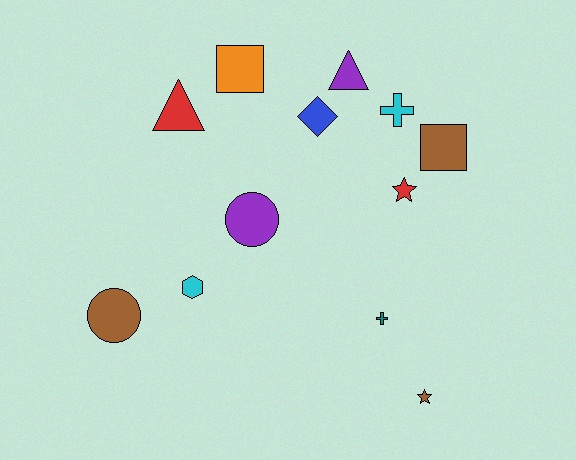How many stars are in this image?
There are 2 stars.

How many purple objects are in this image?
There are 2 purple objects.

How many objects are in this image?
There are 12 objects.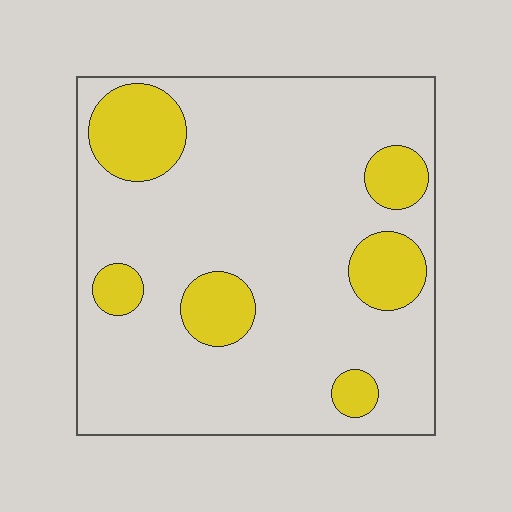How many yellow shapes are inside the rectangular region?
6.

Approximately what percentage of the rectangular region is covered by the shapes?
Approximately 20%.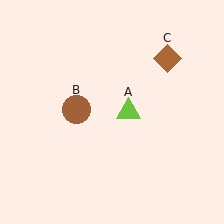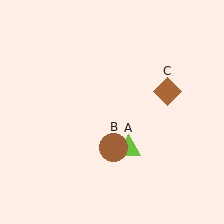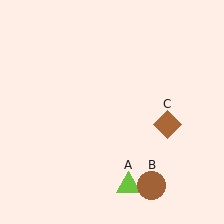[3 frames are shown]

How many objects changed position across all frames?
3 objects changed position: lime triangle (object A), brown circle (object B), brown diamond (object C).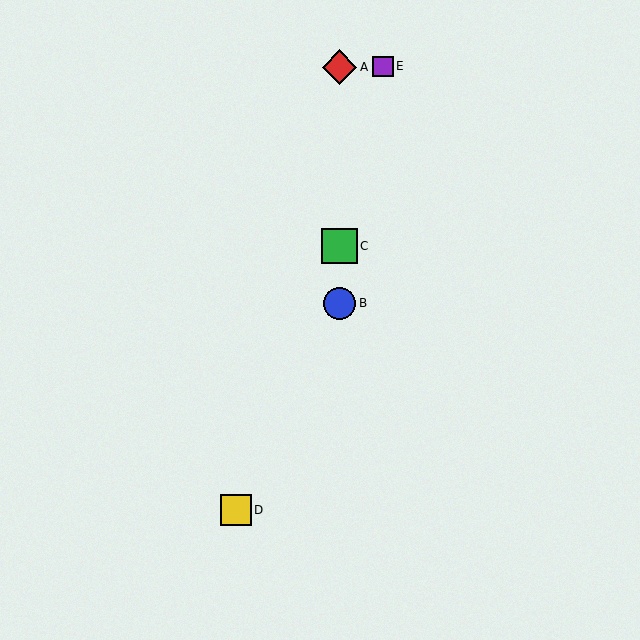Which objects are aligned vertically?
Objects A, B, C are aligned vertically.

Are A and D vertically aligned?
No, A is at x≈340 and D is at x≈236.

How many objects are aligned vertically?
3 objects (A, B, C) are aligned vertically.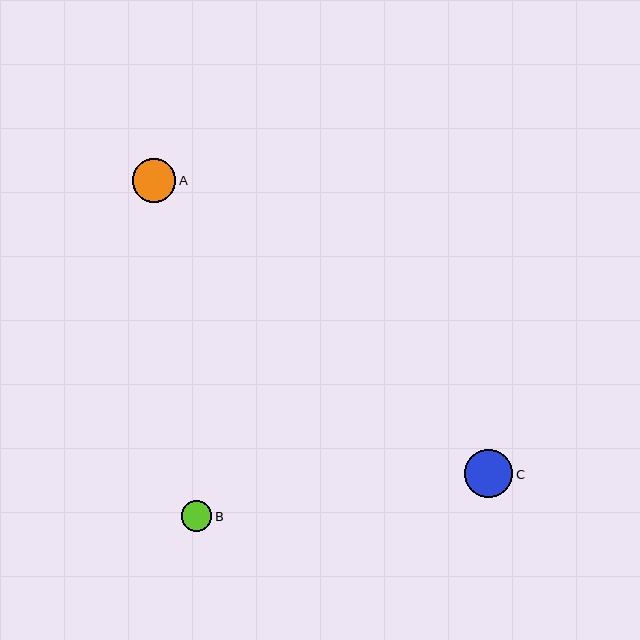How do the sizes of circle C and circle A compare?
Circle C and circle A are approximately the same size.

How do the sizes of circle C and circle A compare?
Circle C and circle A are approximately the same size.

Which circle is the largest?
Circle C is the largest with a size of approximately 48 pixels.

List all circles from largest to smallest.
From largest to smallest: C, A, B.